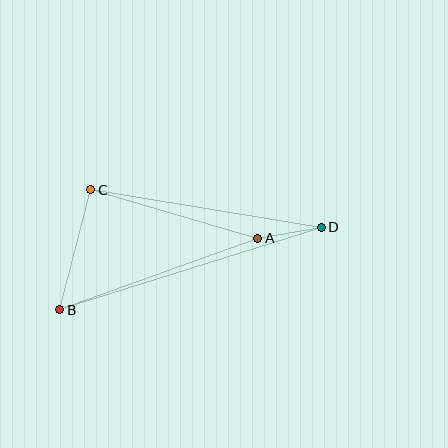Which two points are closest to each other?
Points A and D are closest to each other.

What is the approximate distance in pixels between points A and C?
The distance between A and C is approximately 174 pixels.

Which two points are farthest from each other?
Points B and D are farthest from each other.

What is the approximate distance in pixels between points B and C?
The distance between B and C is approximately 124 pixels.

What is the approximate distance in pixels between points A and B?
The distance between A and B is approximately 210 pixels.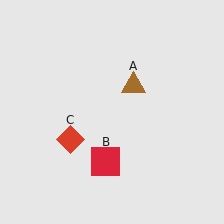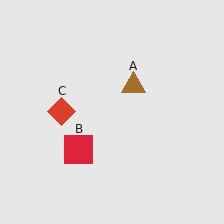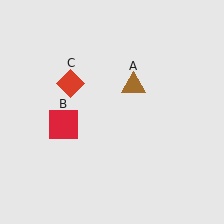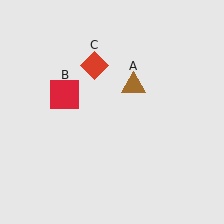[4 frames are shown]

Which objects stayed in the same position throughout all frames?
Brown triangle (object A) remained stationary.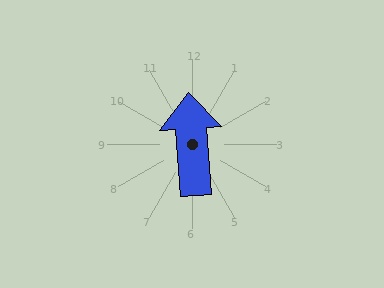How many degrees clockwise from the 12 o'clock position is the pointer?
Approximately 356 degrees.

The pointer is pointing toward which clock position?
Roughly 12 o'clock.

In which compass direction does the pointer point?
North.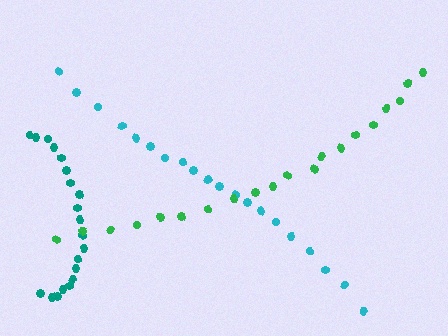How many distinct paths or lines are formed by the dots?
There are 3 distinct paths.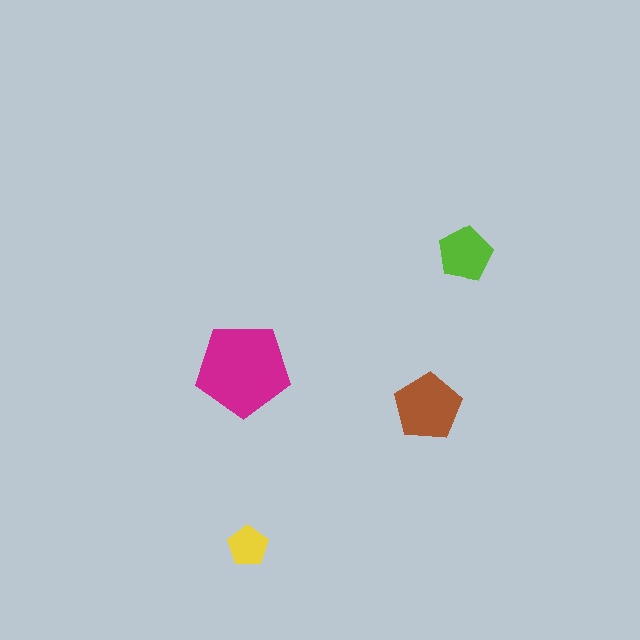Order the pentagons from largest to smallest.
the magenta one, the brown one, the lime one, the yellow one.